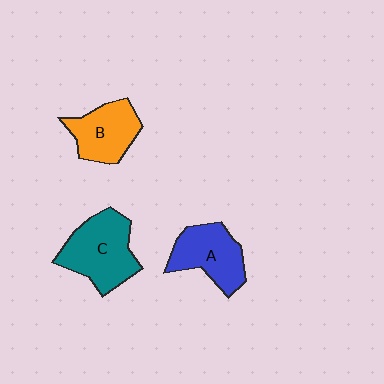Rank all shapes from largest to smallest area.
From largest to smallest: C (teal), A (blue), B (orange).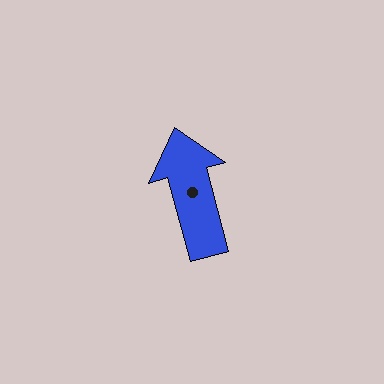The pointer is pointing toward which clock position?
Roughly 11 o'clock.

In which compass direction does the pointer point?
North.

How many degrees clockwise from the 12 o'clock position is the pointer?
Approximately 345 degrees.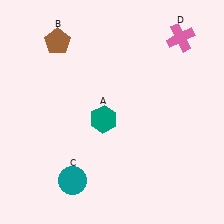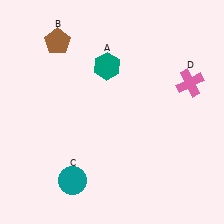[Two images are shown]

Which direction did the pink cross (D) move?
The pink cross (D) moved down.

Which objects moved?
The objects that moved are: the teal hexagon (A), the pink cross (D).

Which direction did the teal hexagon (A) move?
The teal hexagon (A) moved up.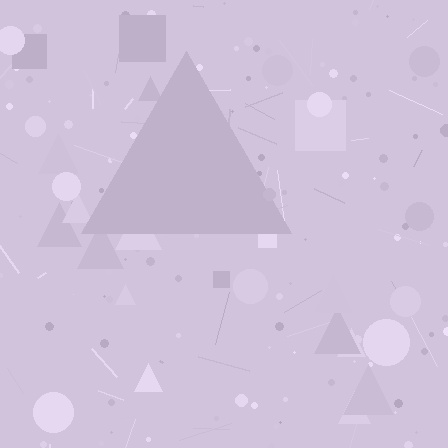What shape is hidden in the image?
A triangle is hidden in the image.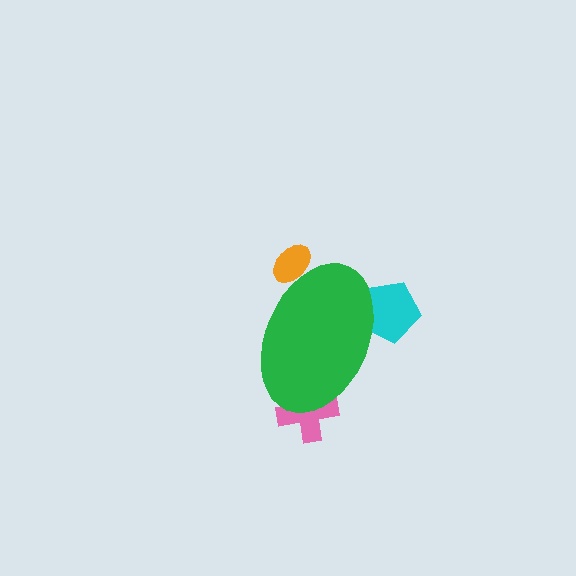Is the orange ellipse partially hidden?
Yes, the orange ellipse is partially hidden behind the green ellipse.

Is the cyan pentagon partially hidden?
Yes, the cyan pentagon is partially hidden behind the green ellipse.